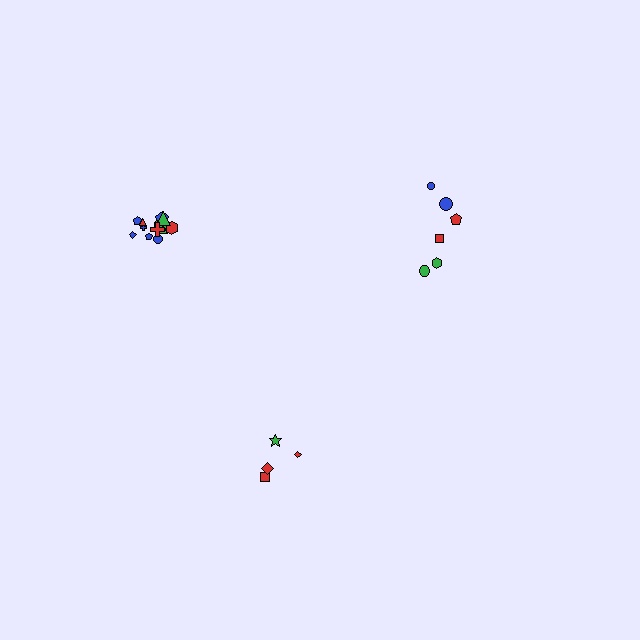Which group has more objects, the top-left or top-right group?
The top-left group.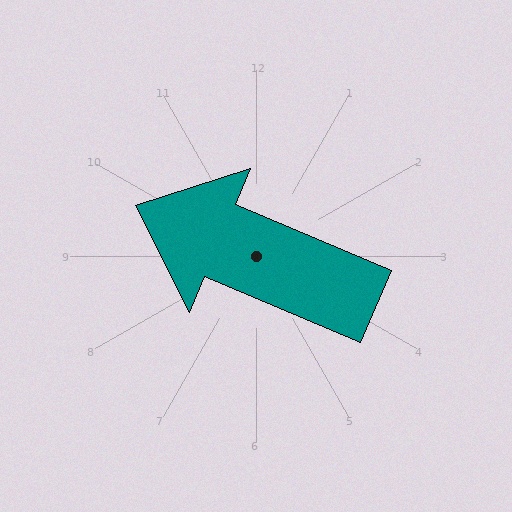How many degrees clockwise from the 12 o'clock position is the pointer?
Approximately 293 degrees.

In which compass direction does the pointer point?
Northwest.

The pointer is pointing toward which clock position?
Roughly 10 o'clock.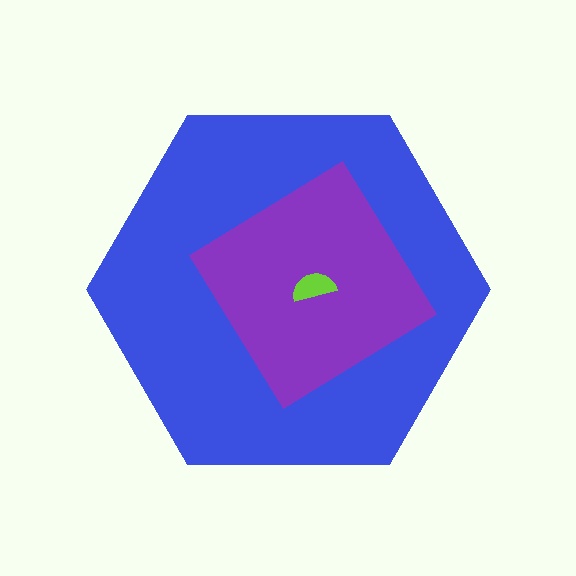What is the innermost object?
The lime semicircle.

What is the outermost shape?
The blue hexagon.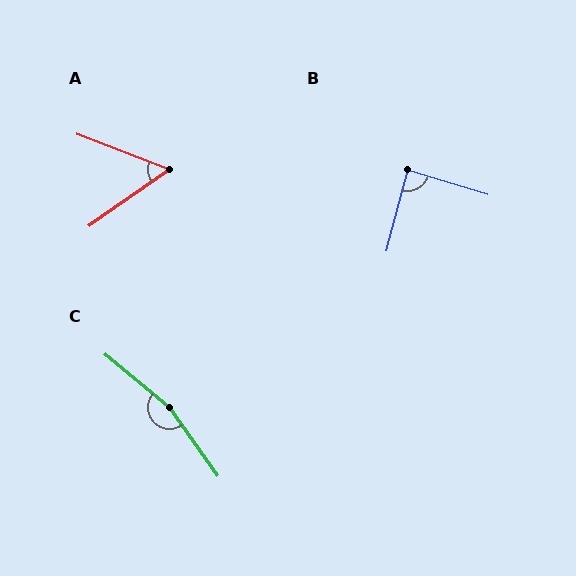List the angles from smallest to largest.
A (56°), B (88°), C (165°).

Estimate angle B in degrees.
Approximately 88 degrees.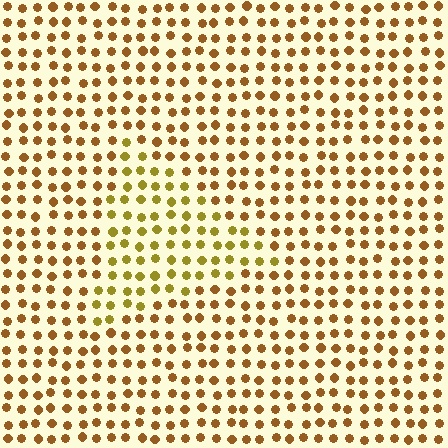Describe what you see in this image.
The image is filled with small brown elements in a uniform arrangement. A triangle-shaped region is visible where the elements are tinted to a slightly different hue, forming a subtle color boundary.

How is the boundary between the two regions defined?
The boundary is defined purely by a slight shift in hue (about 26 degrees). Spacing, size, and orientation are identical on both sides.